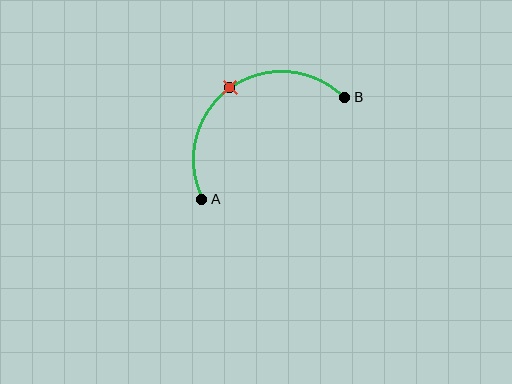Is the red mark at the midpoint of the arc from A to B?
Yes. The red mark lies on the arc at equal arc-length from both A and B — it is the arc midpoint.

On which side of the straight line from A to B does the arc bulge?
The arc bulges above and to the left of the straight line connecting A and B.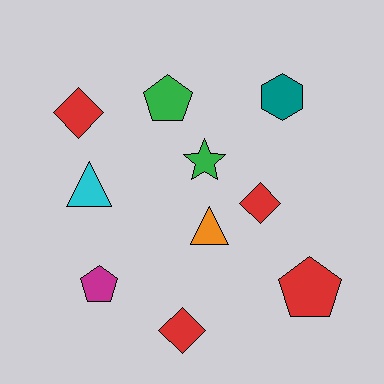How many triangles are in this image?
There are 2 triangles.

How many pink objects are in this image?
There are no pink objects.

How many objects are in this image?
There are 10 objects.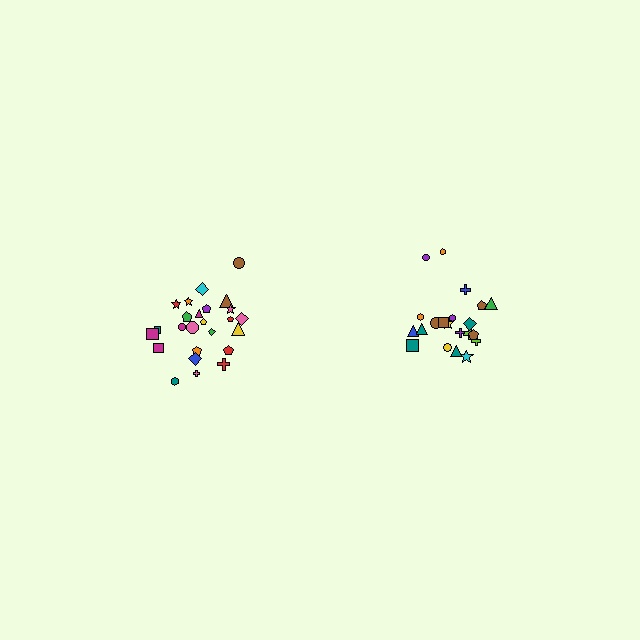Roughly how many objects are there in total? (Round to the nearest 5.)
Roughly 45 objects in total.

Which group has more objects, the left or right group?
The left group.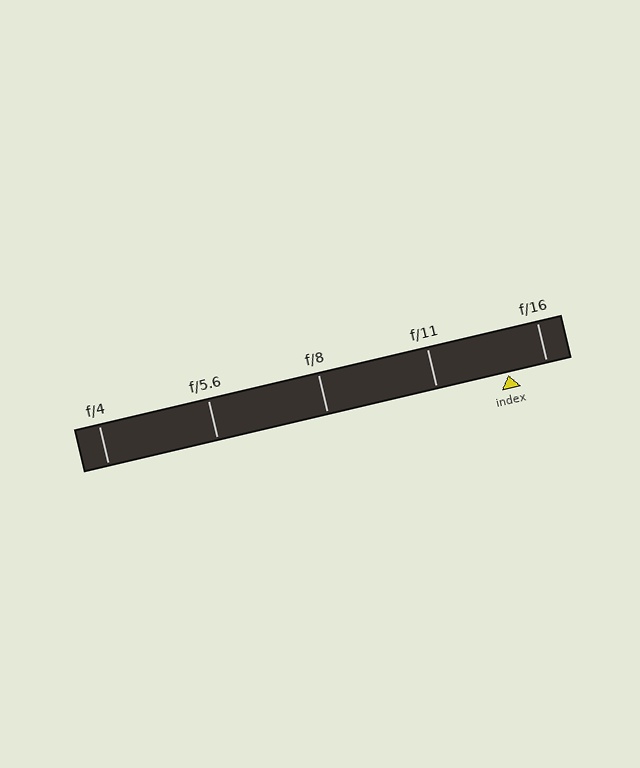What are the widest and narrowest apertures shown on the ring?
The widest aperture shown is f/4 and the narrowest is f/16.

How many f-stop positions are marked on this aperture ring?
There are 5 f-stop positions marked.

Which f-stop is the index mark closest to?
The index mark is closest to f/16.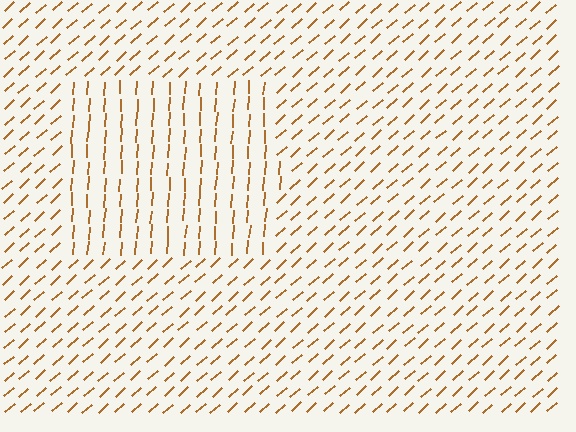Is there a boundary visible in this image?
Yes, there is a texture boundary formed by a change in line orientation.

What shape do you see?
I see a rectangle.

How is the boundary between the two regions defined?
The boundary is defined purely by a change in line orientation (approximately 45 degrees difference). All lines are the same color and thickness.